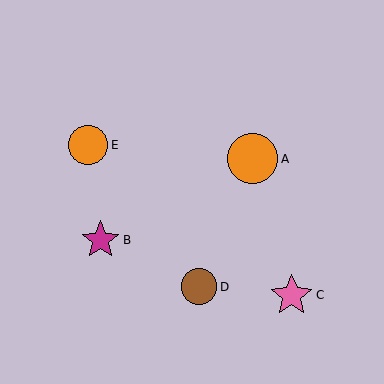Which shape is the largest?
The orange circle (labeled A) is the largest.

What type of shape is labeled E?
Shape E is an orange circle.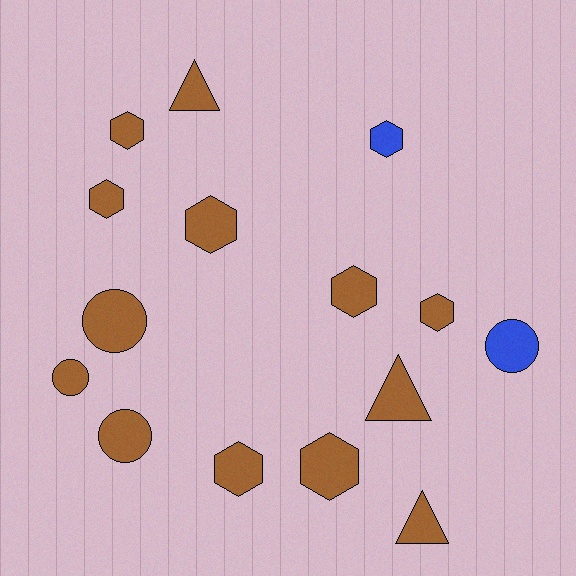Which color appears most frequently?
Brown, with 13 objects.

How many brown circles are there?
There are 3 brown circles.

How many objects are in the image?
There are 15 objects.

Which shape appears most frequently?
Hexagon, with 8 objects.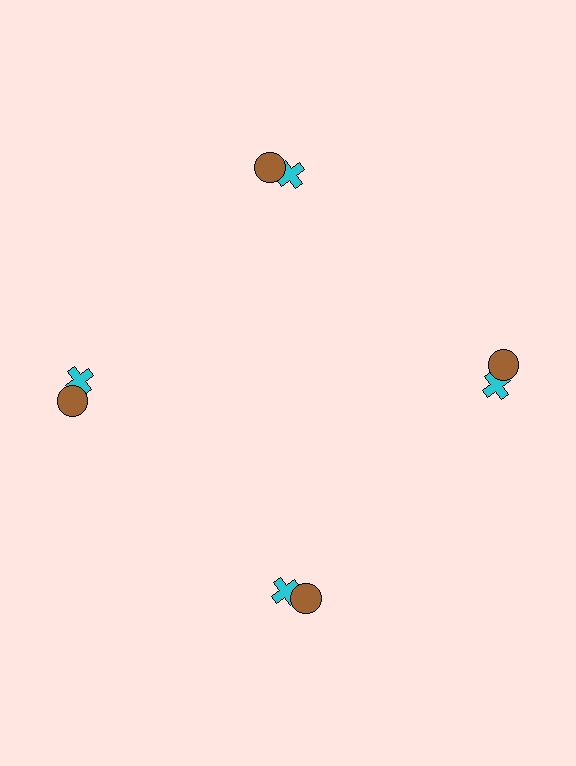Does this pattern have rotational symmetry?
Yes, this pattern has 4-fold rotational symmetry. It looks the same after rotating 90 degrees around the center.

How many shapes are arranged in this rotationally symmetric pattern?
There are 8 shapes, arranged in 4 groups of 2.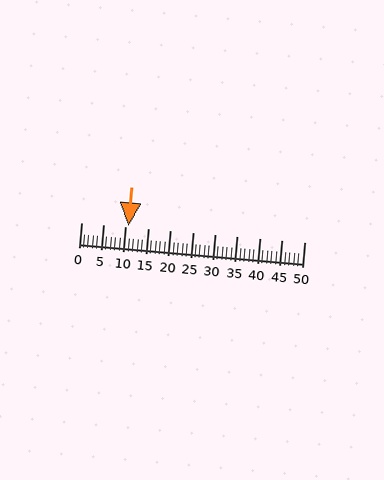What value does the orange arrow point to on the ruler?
The orange arrow points to approximately 11.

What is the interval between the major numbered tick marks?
The major tick marks are spaced 5 units apart.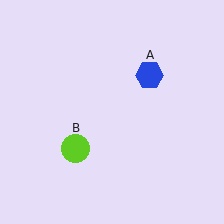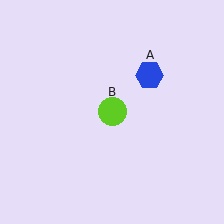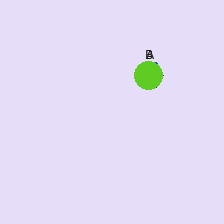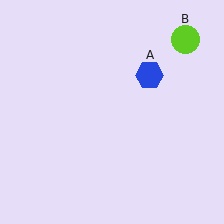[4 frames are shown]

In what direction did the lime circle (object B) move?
The lime circle (object B) moved up and to the right.